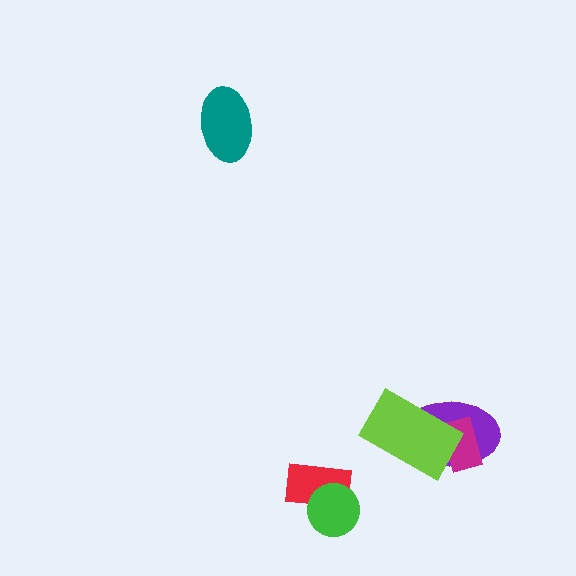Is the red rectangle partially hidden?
Yes, it is partially covered by another shape.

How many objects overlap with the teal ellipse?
0 objects overlap with the teal ellipse.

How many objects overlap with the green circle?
1 object overlaps with the green circle.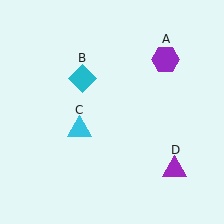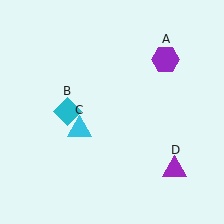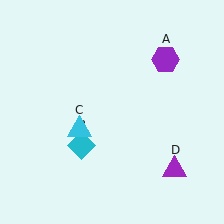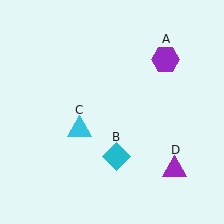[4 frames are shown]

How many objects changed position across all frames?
1 object changed position: cyan diamond (object B).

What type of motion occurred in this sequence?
The cyan diamond (object B) rotated counterclockwise around the center of the scene.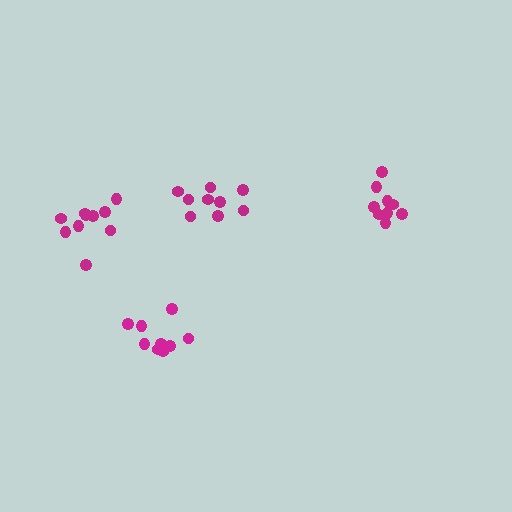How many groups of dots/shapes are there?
There are 4 groups.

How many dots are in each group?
Group 1: 9 dots, Group 2: 9 dots, Group 3: 9 dots, Group 4: 10 dots (37 total).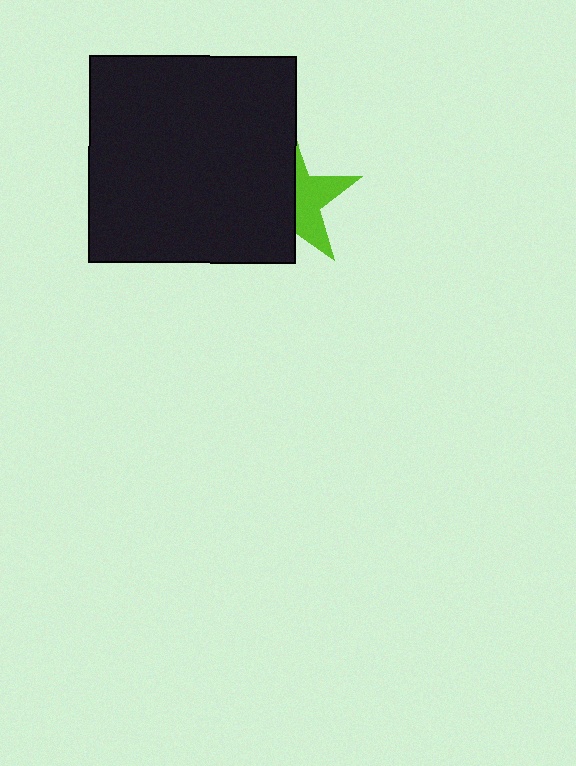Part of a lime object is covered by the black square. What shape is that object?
It is a star.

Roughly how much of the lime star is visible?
A small part of it is visible (roughly 42%).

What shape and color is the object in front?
The object in front is a black square.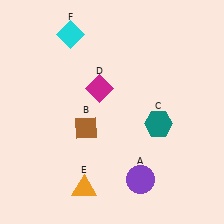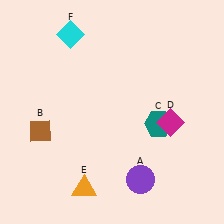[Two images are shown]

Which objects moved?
The objects that moved are: the brown diamond (B), the magenta diamond (D).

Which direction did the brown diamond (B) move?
The brown diamond (B) moved left.